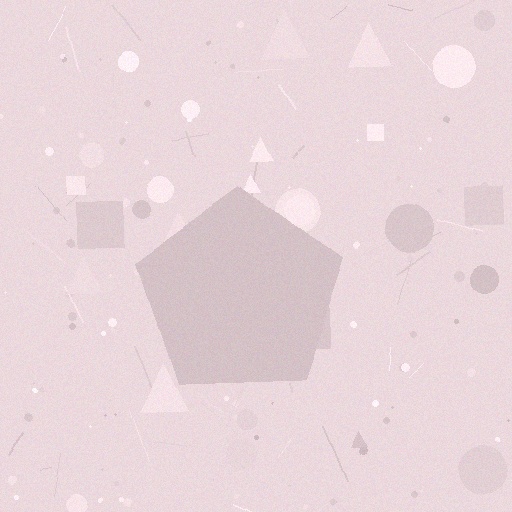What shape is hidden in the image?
A pentagon is hidden in the image.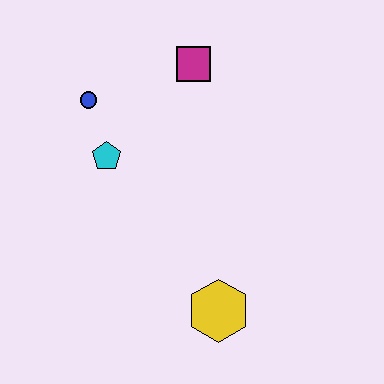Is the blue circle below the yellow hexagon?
No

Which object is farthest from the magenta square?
The yellow hexagon is farthest from the magenta square.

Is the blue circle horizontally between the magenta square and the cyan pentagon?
No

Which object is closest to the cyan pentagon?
The blue circle is closest to the cyan pentagon.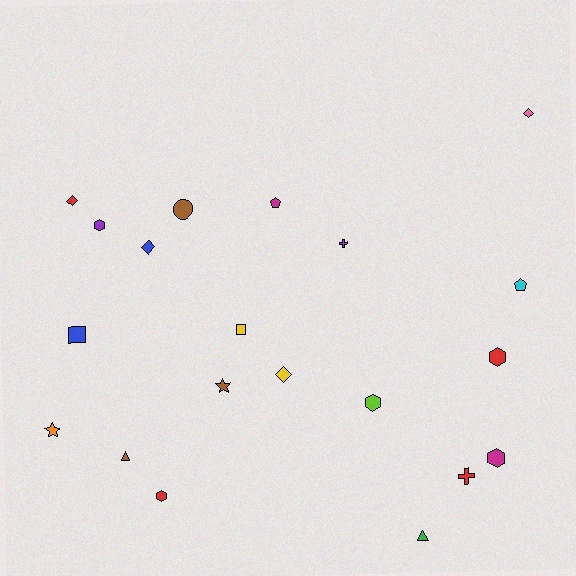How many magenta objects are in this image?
There are 2 magenta objects.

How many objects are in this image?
There are 20 objects.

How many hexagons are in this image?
There are 5 hexagons.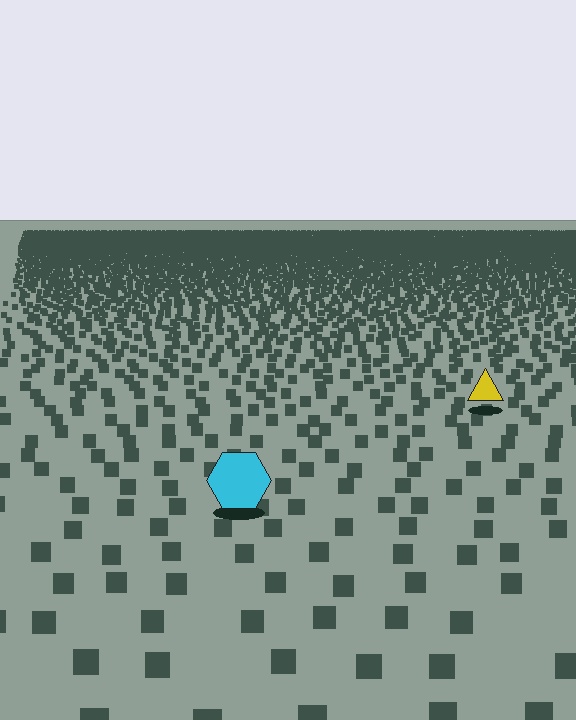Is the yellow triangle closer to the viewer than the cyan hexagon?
No. The cyan hexagon is closer — you can tell from the texture gradient: the ground texture is coarser near it.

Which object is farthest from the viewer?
The yellow triangle is farthest from the viewer. It appears smaller and the ground texture around it is denser.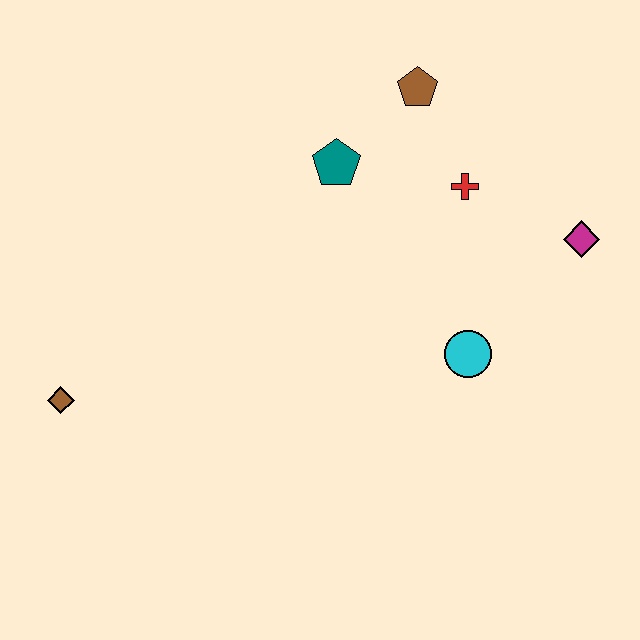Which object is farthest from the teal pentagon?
The brown diamond is farthest from the teal pentagon.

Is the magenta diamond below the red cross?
Yes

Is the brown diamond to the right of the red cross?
No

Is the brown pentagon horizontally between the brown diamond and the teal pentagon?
No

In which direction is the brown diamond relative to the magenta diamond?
The brown diamond is to the left of the magenta diamond.